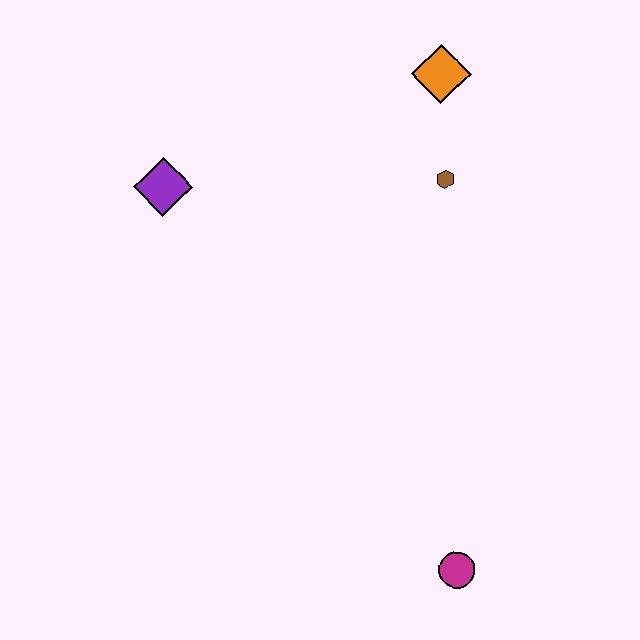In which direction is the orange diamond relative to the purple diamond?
The orange diamond is to the right of the purple diamond.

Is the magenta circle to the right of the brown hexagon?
Yes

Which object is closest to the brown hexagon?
The orange diamond is closest to the brown hexagon.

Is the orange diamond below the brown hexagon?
No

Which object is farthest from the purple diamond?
The magenta circle is farthest from the purple diamond.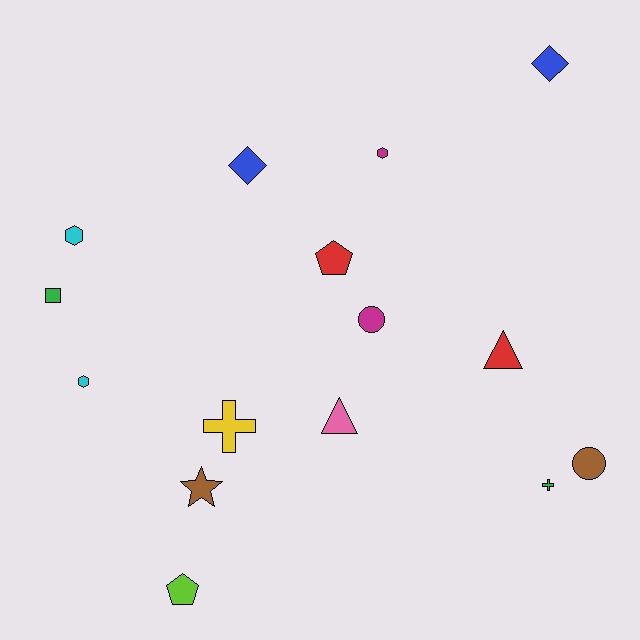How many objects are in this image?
There are 15 objects.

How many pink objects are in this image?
There is 1 pink object.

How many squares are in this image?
There is 1 square.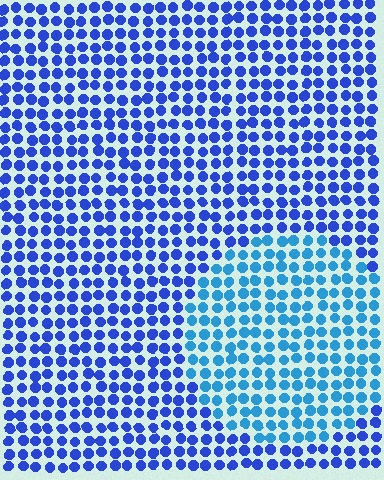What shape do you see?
I see a circle.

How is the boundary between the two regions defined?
The boundary is defined purely by a slight shift in hue (about 30 degrees). Spacing, size, and orientation are identical on both sides.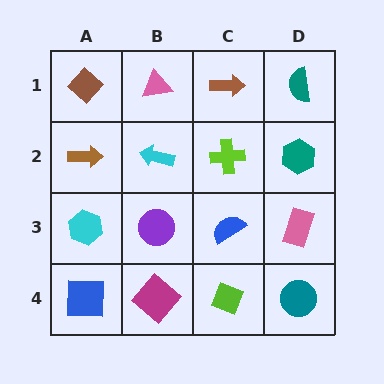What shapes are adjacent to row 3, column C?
A lime cross (row 2, column C), a lime diamond (row 4, column C), a purple circle (row 3, column B), a pink rectangle (row 3, column D).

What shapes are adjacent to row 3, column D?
A teal hexagon (row 2, column D), a teal circle (row 4, column D), a blue semicircle (row 3, column C).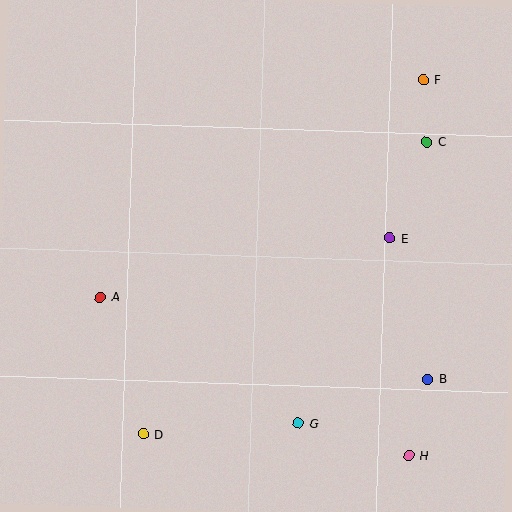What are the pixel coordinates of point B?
Point B is at (428, 379).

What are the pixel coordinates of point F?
Point F is at (423, 80).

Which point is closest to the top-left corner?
Point A is closest to the top-left corner.